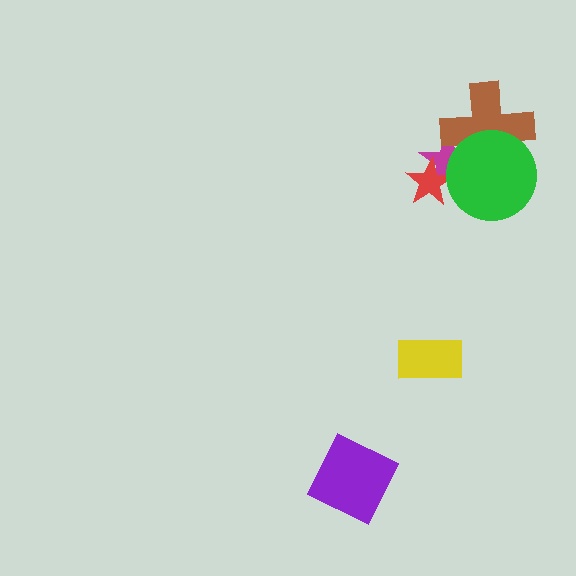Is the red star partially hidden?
Yes, it is partially covered by another shape.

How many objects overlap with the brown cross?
2 objects overlap with the brown cross.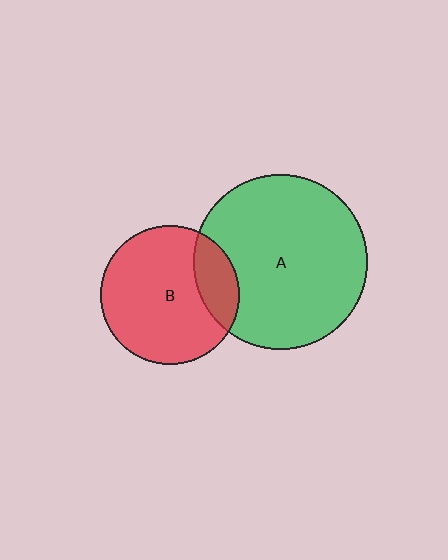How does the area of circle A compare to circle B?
Approximately 1.6 times.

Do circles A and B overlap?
Yes.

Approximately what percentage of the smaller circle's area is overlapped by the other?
Approximately 20%.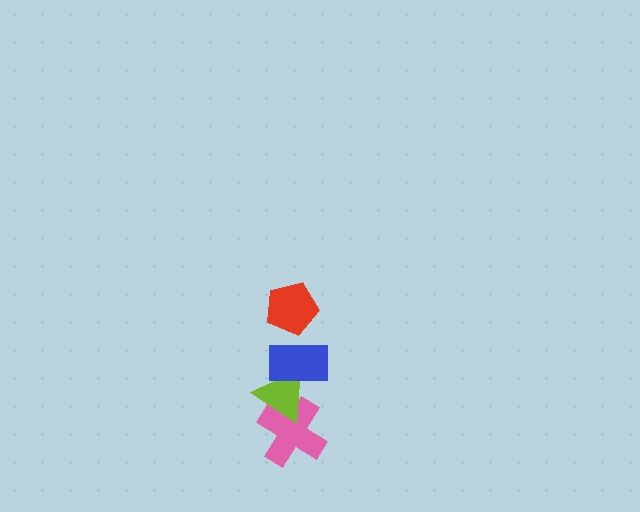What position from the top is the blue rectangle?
The blue rectangle is 2nd from the top.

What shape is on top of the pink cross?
The lime triangle is on top of the pink cross.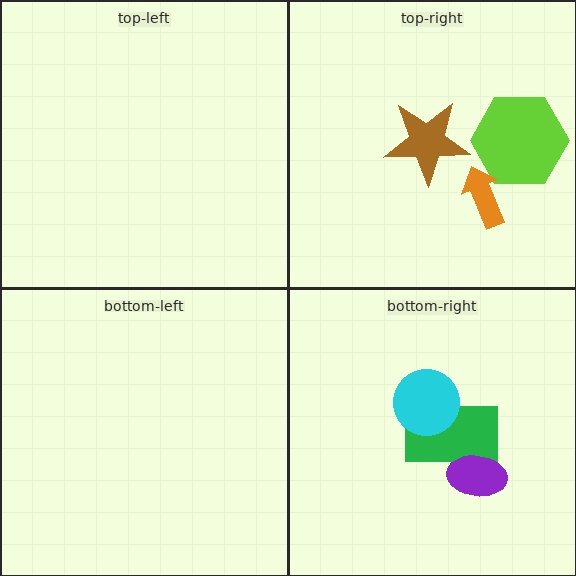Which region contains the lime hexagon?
The top-right region.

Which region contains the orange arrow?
The top-right region.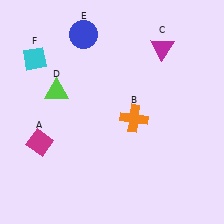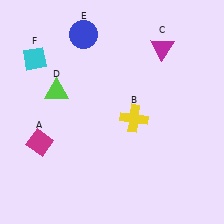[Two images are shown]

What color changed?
The cross (B) changed from orange in Image 1 to yellow in Image 2.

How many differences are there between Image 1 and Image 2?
There is 1 difference between the two images.